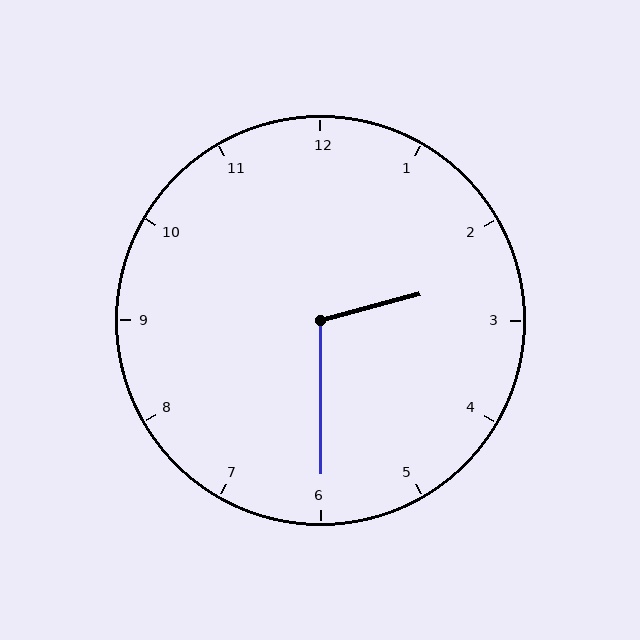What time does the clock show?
2:30.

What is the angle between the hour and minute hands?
Approximately 105 degrees.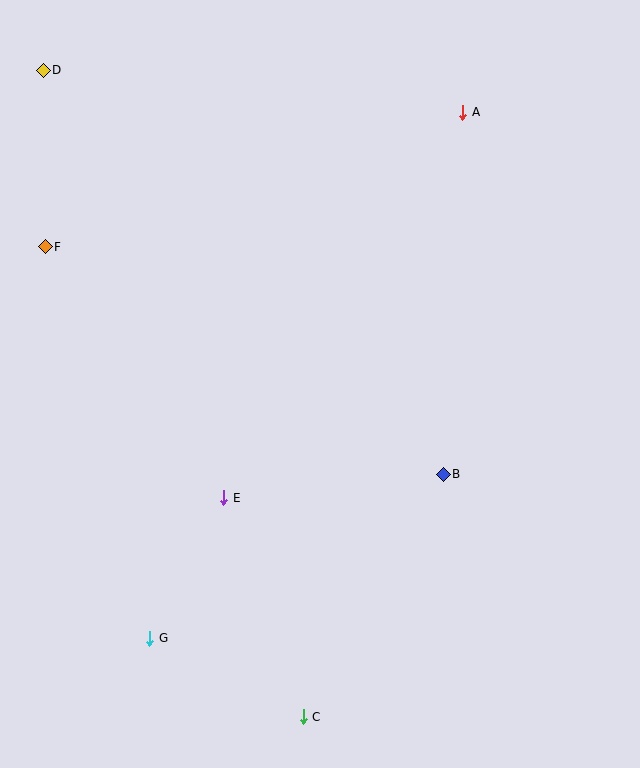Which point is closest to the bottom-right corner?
Point C is closest to the bottom-right corner.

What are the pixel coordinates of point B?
Point B is at (443, 474).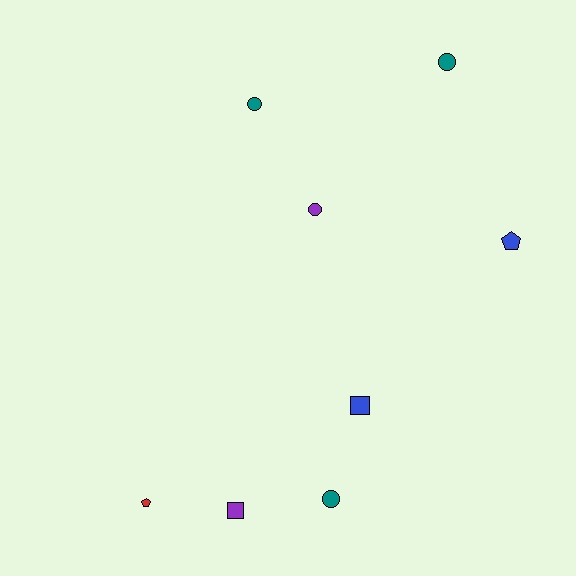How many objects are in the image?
There are 8 objects.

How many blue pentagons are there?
There is 1 blue pentagon.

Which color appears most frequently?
Teal, with 3 objects.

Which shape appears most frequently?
Circle, with 4 objects.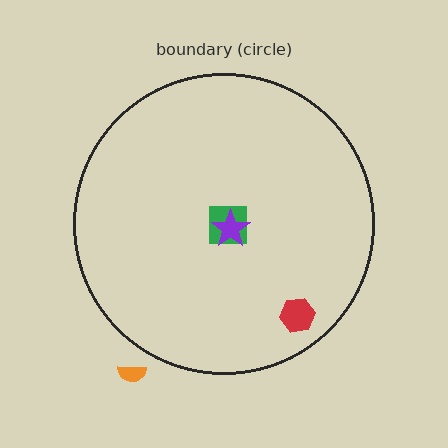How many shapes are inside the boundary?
3 inside, 1 outside.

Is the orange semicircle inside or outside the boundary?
Outside.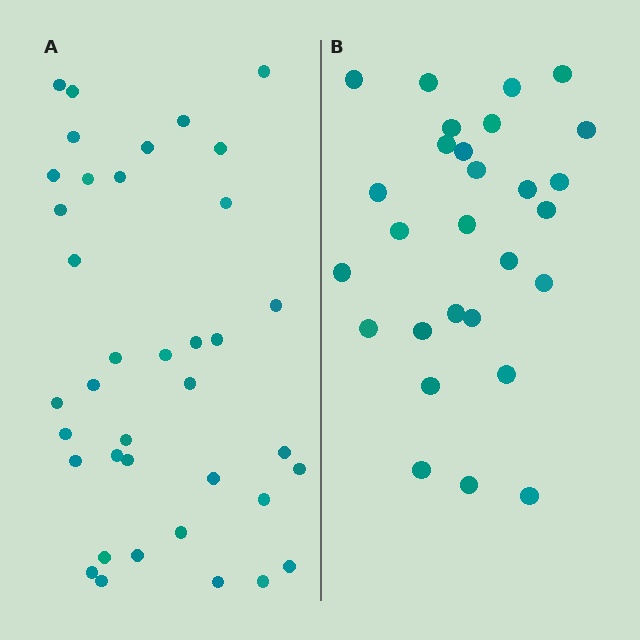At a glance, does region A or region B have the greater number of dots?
Region A (the left region) has more dots.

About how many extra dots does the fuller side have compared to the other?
Region A has roughly 10 or so more dots than region B.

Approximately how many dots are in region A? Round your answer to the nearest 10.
About 40 dots. (The exact count is 38, which rounds to 40.)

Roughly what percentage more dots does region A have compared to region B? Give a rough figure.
About 35% more.